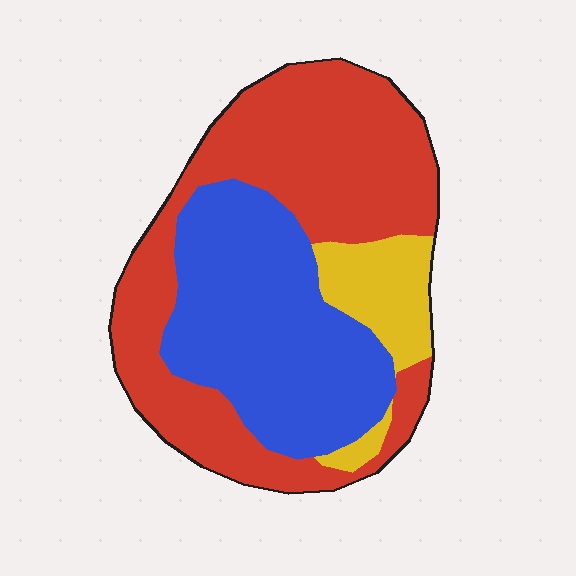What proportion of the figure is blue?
Blue takes up about three eighths (3/8) of the figure.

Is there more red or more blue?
Red.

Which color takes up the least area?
Yellow, at roughly 10%.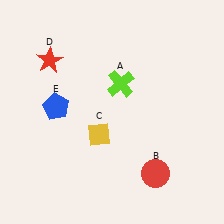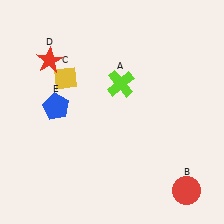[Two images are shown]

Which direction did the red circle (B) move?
The red circle (B) moved right.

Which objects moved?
The objects that moved are: the red circle (B), the yellow diamond (C).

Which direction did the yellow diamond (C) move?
The yellow diamond (C) moved up.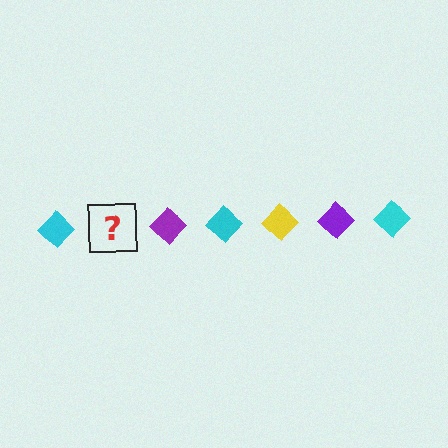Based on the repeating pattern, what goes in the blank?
The blank should be a yellow diamond.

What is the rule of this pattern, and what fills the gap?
The rule is that the pattern cycles through cyan, yellow, purple diamonds. The gap should be filled with a yellow diamond.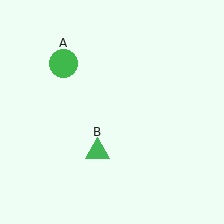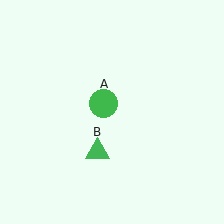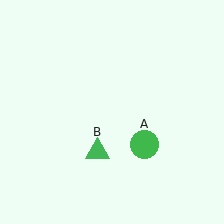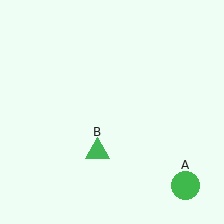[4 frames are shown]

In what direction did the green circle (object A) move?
The green circle (object A) moved down and to the right.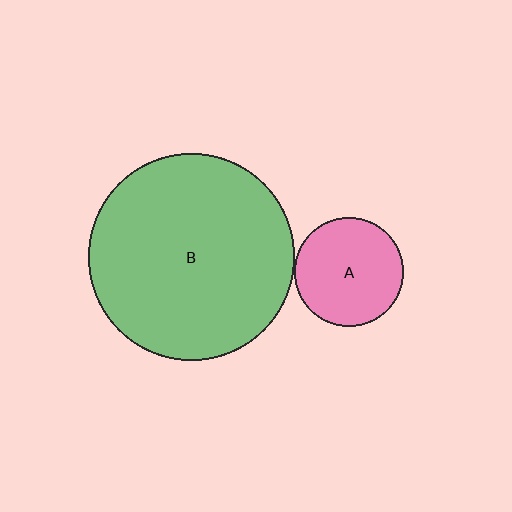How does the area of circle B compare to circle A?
Approximately 3.6 times.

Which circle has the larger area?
Circle B (green).